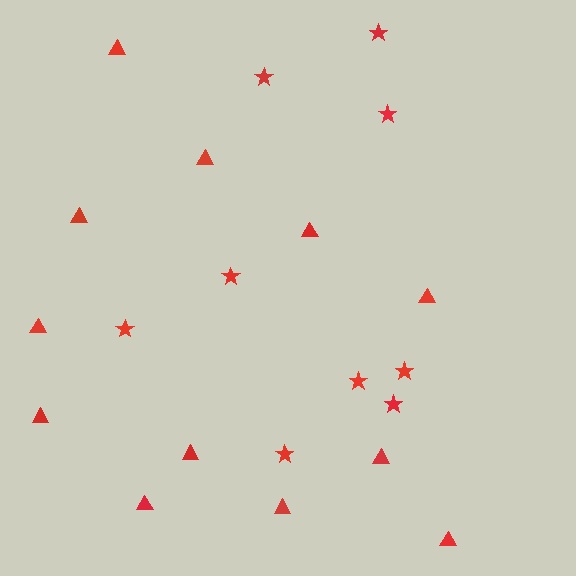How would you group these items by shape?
There are 2 groups: one group of stars (9) and one group of triangles (12).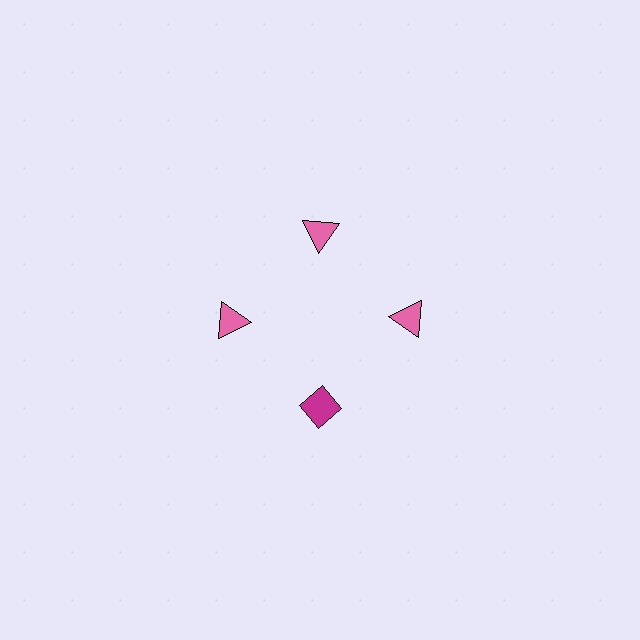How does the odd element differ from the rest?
It differs in both color (magenta instead of pink) and shape (diamond instead of triangle).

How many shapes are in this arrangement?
There are 4 shapes arranged in a ring pattern.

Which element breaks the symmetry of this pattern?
The magenta diamond at roughly the 6 o'clock position breaks the symmetry. All other shapes are pink triangles.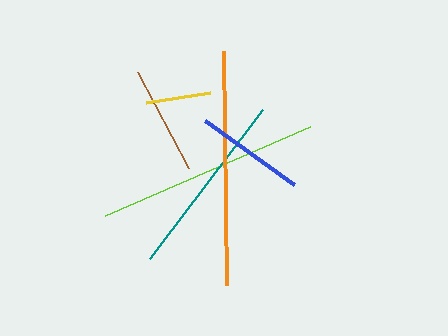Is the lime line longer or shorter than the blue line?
The lime line is longer than the blue line.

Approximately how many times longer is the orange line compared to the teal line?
The orange line is approximately 1.2 times the length of the teal line.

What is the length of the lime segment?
The lime segment is approximately 223 pixels long.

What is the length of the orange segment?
The orange segment is approximately 233 pixels long.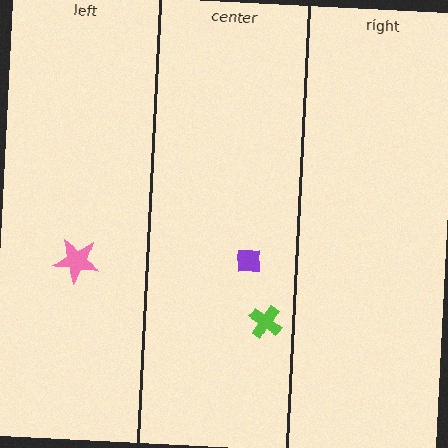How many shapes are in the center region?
2.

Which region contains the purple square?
The center region.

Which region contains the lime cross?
The center region.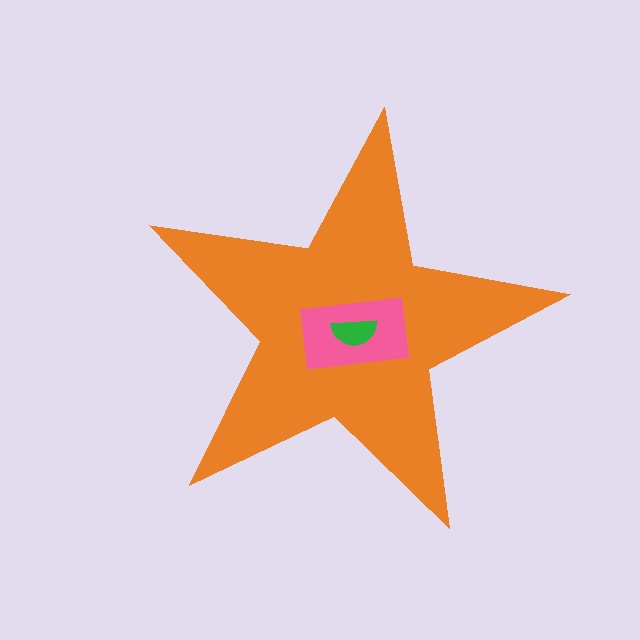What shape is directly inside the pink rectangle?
The green semicircle.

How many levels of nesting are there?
3.